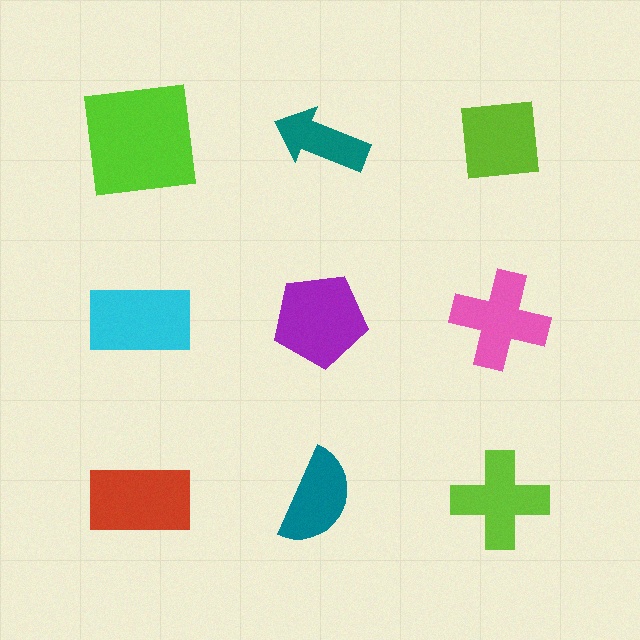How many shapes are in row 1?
3 shapes.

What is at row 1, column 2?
A teal arrow.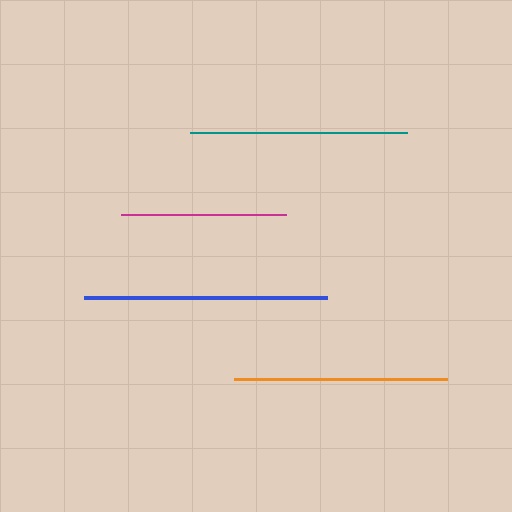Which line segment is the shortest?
The magenta line is the shortest at approximately 166 pixels.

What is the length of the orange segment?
The orange segment is approximately 213 pixels long.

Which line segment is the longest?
The blue line is the longest at approximately 242 pixels.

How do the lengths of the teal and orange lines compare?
The teal and orange lines are approximately the same length.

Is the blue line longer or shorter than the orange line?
The blue line is longer than the orange line.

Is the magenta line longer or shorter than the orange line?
The orange line is longer than the magenta line.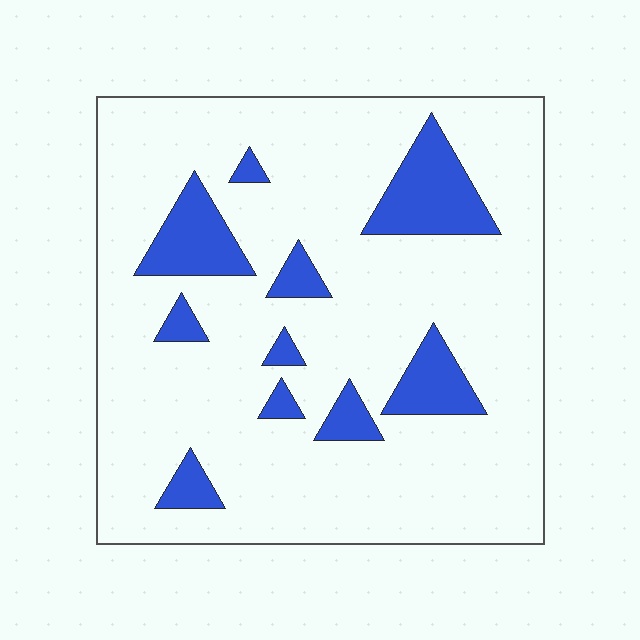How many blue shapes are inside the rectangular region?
10.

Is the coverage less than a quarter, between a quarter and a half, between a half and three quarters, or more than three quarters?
Less than a quarter.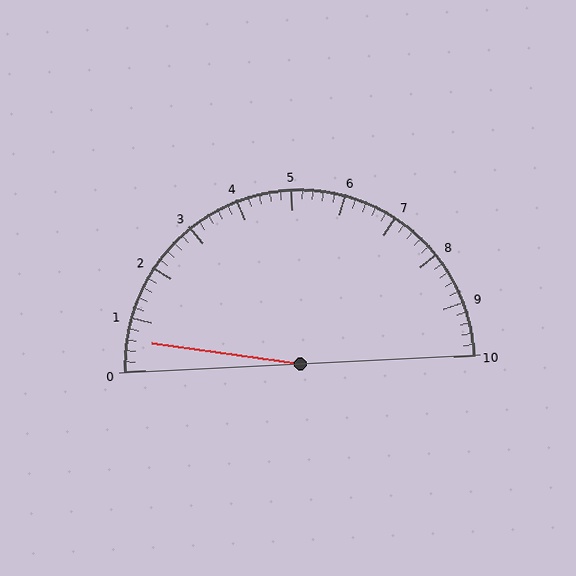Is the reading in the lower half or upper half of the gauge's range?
The reading is in the lower half of the range (0 to 10).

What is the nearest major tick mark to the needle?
The nearest major tick mark is 1.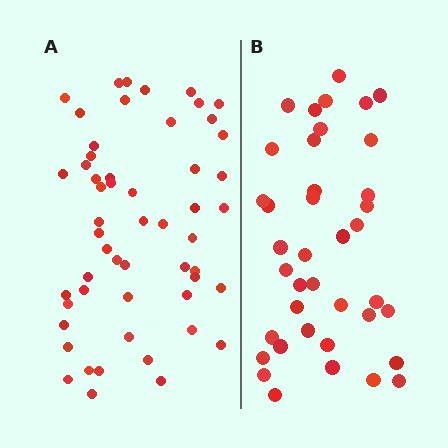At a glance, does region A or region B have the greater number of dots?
Region A (the left region) has more dots.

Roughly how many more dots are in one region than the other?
Region A has approximately 15 more dots than region B.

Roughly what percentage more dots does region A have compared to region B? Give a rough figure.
About 40% more.